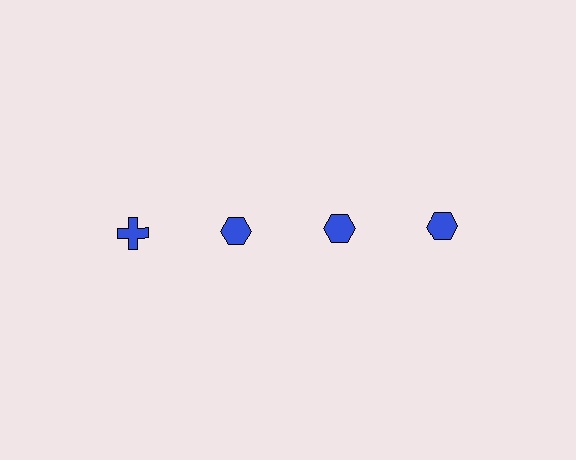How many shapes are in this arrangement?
There are 4 shapes arranged in a grid pattern.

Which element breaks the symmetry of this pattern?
The blue cross in the top row, leftmost column breaks the symmetry. All other shapes are blue hexagons.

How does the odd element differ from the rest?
It has a different shape: cross instead of hexagon.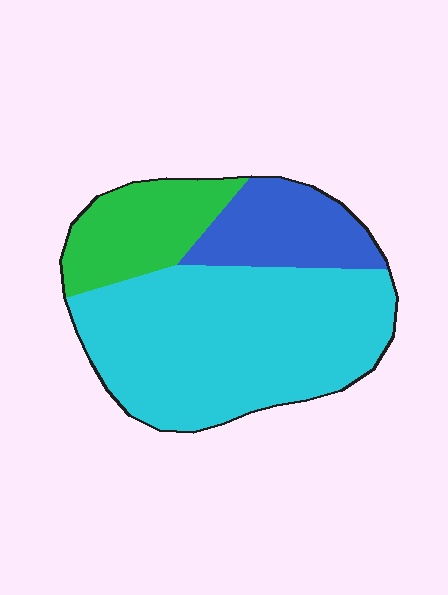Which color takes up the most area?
Cyan, at roughly 60%.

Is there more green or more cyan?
Cyan.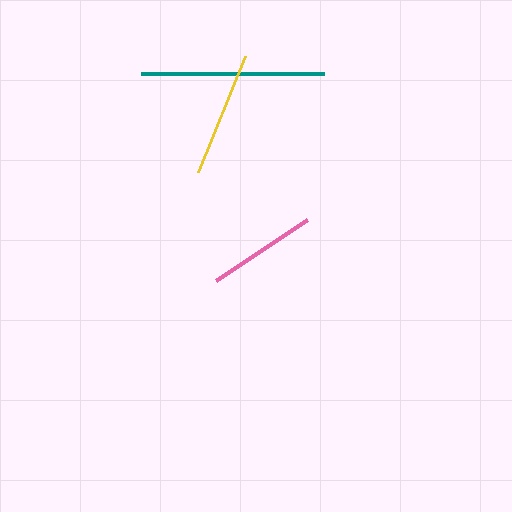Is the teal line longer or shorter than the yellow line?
The teal line is longer than the yellow line.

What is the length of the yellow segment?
The yellow segment is approximately 125 pixels long.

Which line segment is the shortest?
The pink line is the shortest at approximately 110 pixels.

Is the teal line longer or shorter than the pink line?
The teal line is longer than the pink line.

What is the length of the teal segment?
The teal segment is approximately 183 pixels long.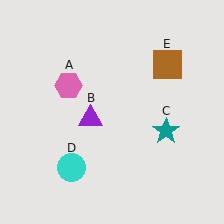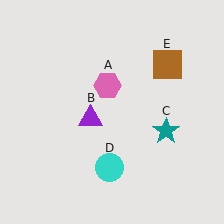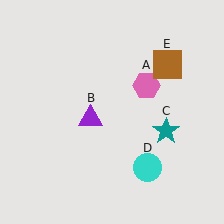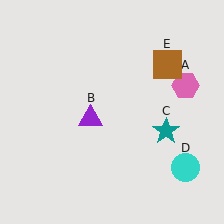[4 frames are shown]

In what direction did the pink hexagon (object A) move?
The pink hexagon (object A) moved right.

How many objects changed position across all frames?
2 objects changed position: pink hexagon (object A), cyan circle (object D).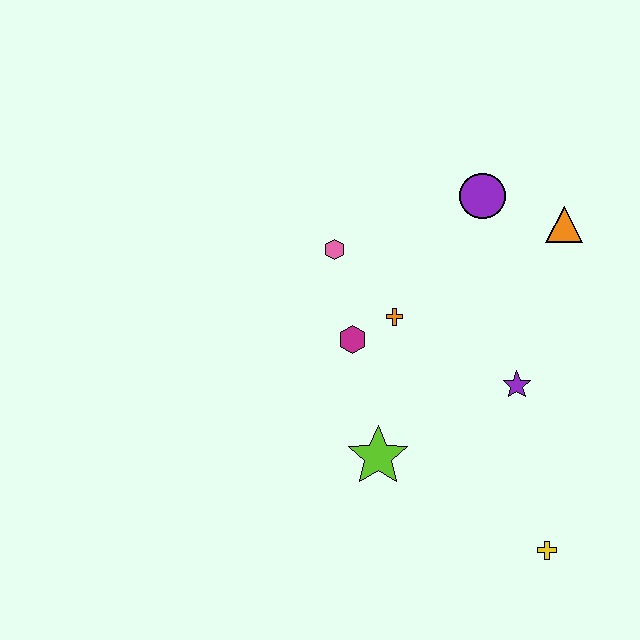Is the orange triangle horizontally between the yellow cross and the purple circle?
No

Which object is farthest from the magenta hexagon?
The yellow cross is farthest from the magenta hexagon.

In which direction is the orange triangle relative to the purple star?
The orange triangle is above the purple star.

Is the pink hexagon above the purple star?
Yes